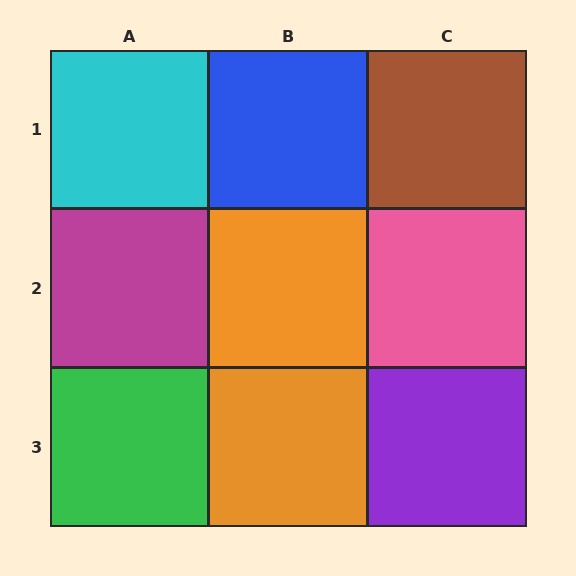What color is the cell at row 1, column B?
Blue.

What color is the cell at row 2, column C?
Pink.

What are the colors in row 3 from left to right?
Green, orange, purple.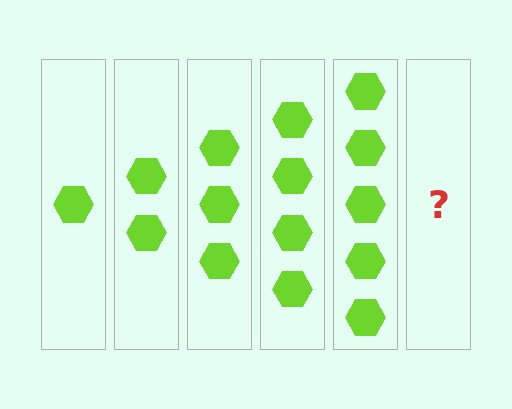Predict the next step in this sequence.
The next step is 6 hexagons.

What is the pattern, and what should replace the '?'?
The pattern is that each step adds one more hexagon. The '?' should be 6 hexagons.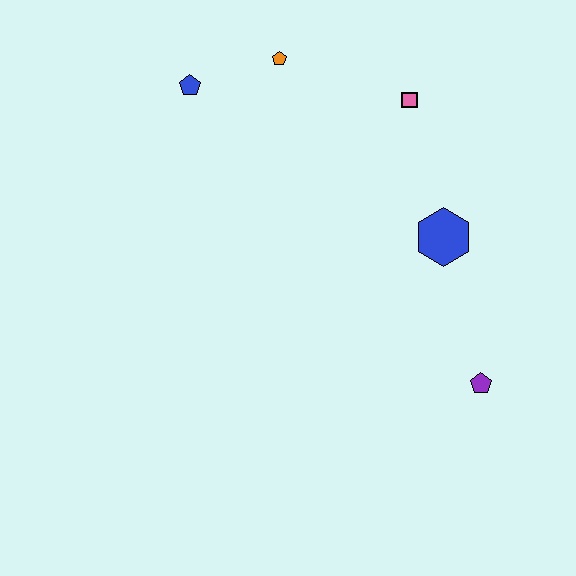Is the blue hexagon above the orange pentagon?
No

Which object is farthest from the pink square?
The purple pentagon is farthest from the pink square.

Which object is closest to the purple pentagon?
The blue hexagon is closest to the purple pentagon.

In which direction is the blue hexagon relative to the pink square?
The blue hexagon is below the pink square.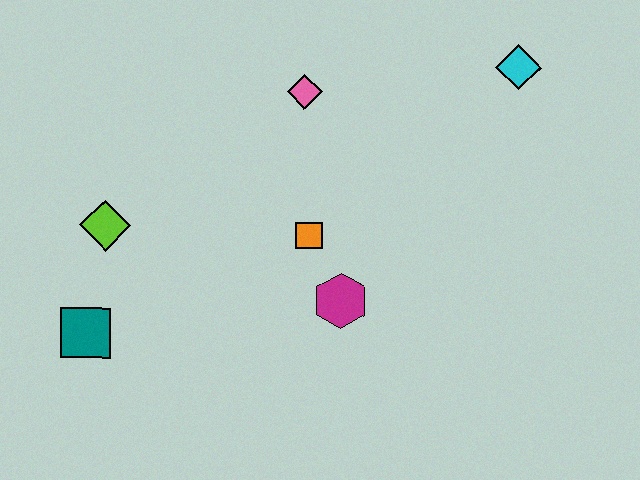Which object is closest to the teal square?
The lime diamond is closest to the teal square.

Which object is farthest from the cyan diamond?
The teal square is farthest from the cyan diamond.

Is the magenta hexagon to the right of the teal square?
Yes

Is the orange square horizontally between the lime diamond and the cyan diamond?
Yes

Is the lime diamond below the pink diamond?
Yes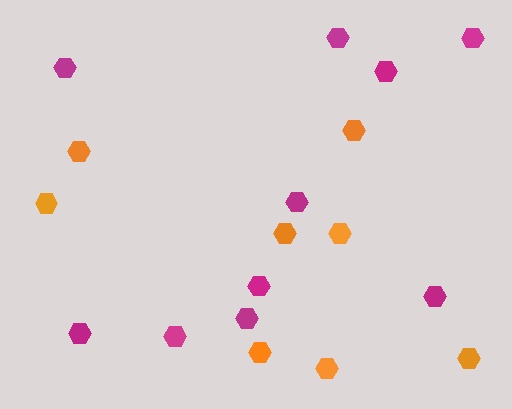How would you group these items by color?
There are 2 groups: one group of orange hexagons (8) and one group of magenta hexagons (10).